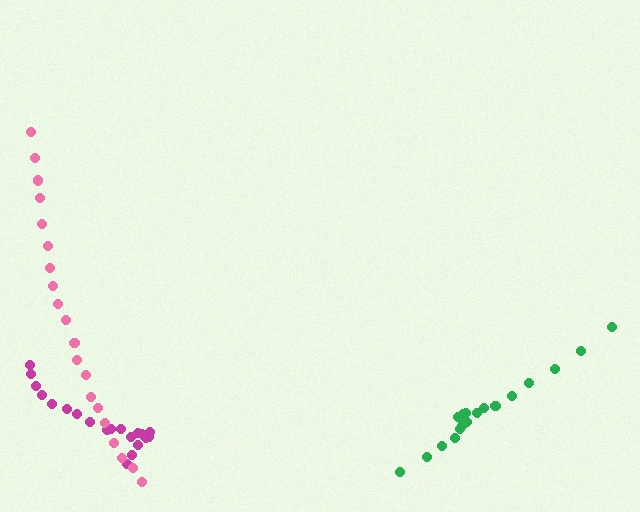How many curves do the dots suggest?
There are 3 distinct paths.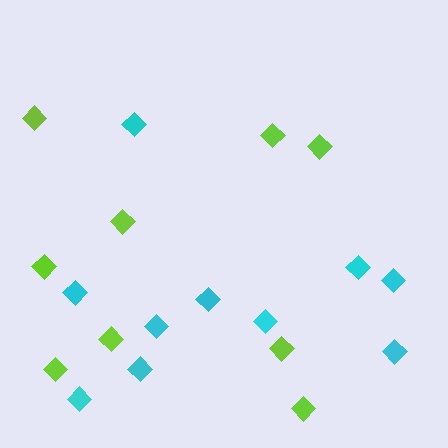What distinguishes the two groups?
There are 2 groups: one group of cyan diamonds (10) and one group of lime diamonds (9).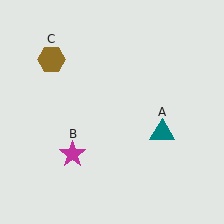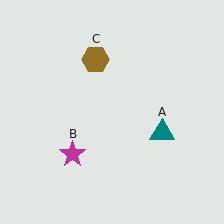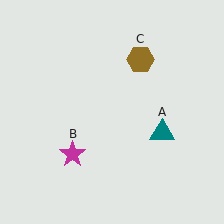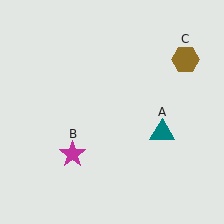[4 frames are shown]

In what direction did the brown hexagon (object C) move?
The brown hexagon (object C) moved right.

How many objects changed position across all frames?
1 object changed position: brown hexagon (object C).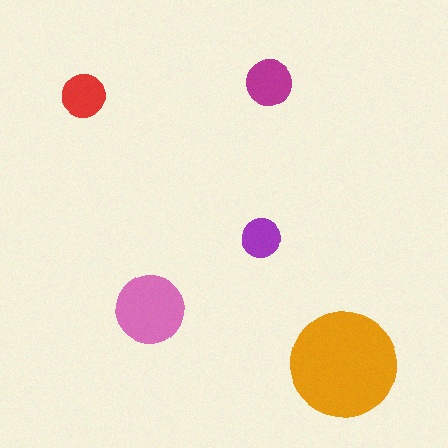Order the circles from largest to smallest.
the orange one, the pink one, the magenta one, the red one, the purple one.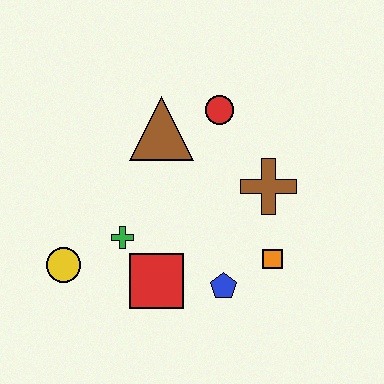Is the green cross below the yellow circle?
No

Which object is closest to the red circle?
The brown triangle is closest to the red circle.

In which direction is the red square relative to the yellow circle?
The red square is to the right of the yellow circle.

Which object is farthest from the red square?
The red circle is farthest from the red square.